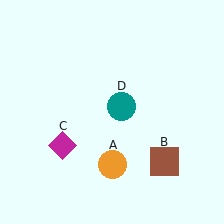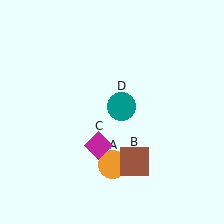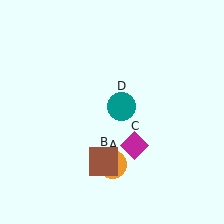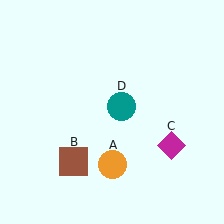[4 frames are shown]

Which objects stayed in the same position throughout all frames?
Orange circle (object A) and teal circle (object D) remained stationary.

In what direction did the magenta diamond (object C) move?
The magenta diamond (object C) moved right.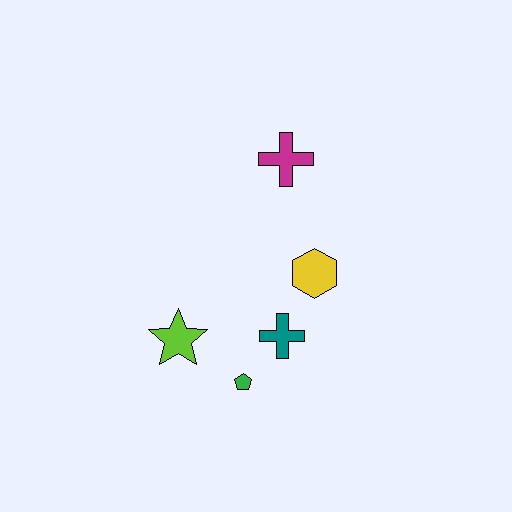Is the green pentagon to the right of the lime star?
Yes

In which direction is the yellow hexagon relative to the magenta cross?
The yellow hexagon is below the magenta cross.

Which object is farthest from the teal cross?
The magenta cross is farthest from the teal cross.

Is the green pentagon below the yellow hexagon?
Yes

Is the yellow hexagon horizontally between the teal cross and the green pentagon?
No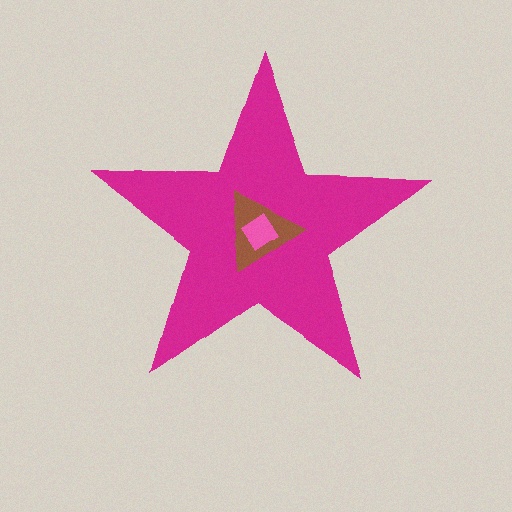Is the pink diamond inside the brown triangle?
Yes.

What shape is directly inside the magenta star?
The brown triangle.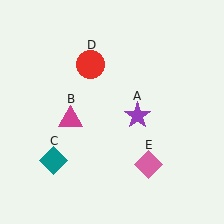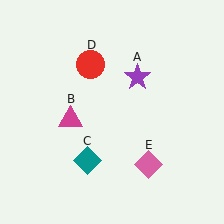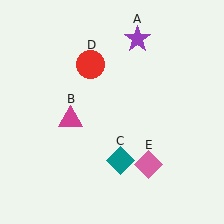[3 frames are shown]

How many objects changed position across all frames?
2 objects changed position: purple star (object A), teal diamond (object C).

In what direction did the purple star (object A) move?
The purple star (object A) moved up.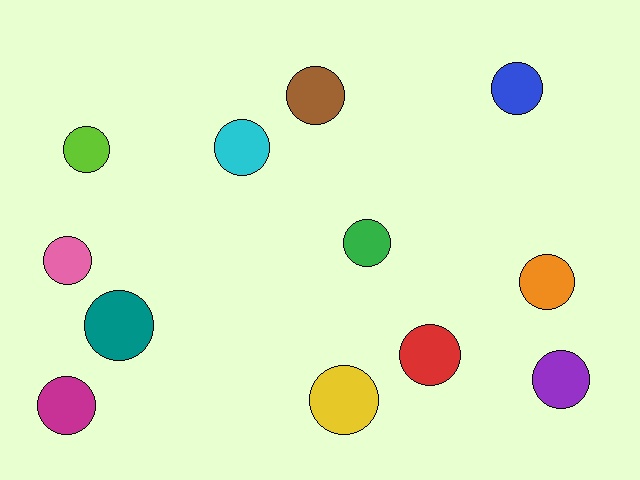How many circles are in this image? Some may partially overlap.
There are 12 circles.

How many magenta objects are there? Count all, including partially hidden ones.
There is 1 magenta object.